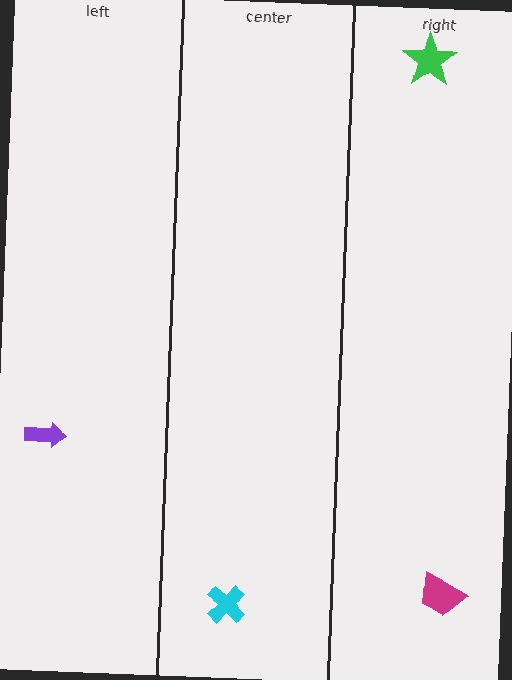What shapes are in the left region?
The purple arrow.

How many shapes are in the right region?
2.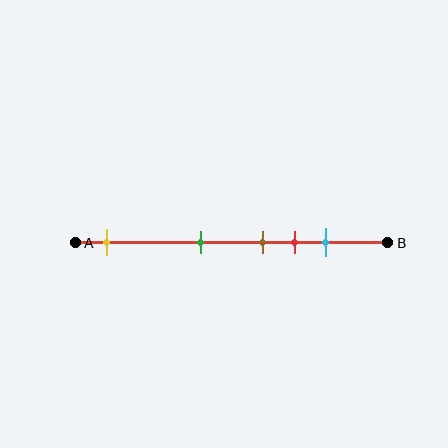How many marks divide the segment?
There are 5 marks dividing the segment.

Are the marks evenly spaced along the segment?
No, the marks are not evenly spaced.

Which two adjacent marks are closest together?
The brown and red marks are the closest adjacent pair.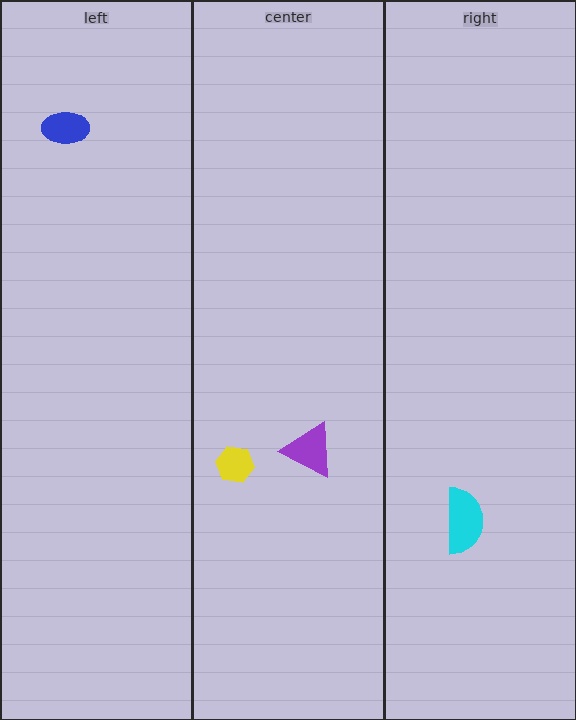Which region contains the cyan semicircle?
The right region.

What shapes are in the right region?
The cyan semicircle.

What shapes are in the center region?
The yellow hexagon, the purple triangle.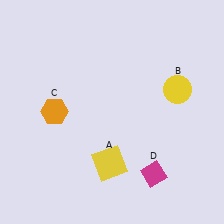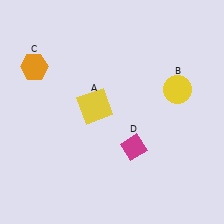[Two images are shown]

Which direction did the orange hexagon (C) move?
The orange hexagon (C) moved up.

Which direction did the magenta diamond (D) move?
The magenta diamond (D) moved up.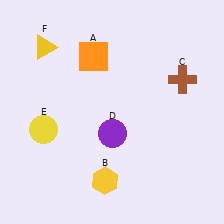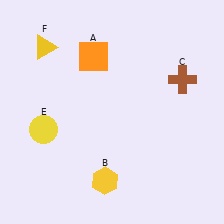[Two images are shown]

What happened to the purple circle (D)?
The purple circle (D) was removed in Image 2. It was in the bottom-right area of Image 1.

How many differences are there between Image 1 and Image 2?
There is 1 difference between the two images.